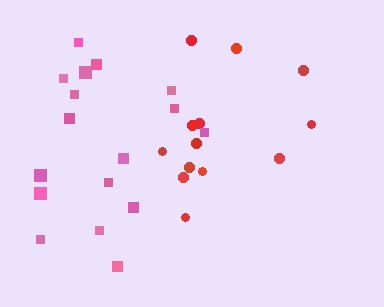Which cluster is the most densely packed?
Red.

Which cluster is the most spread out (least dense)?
Pink.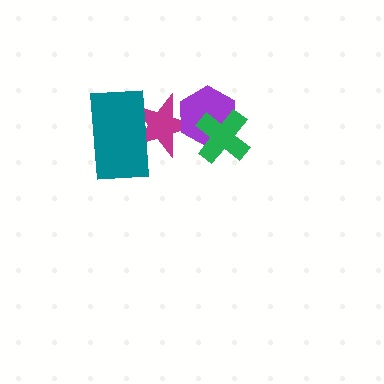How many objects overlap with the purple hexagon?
2 objects overlap with the purple hexagon.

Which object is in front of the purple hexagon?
The green cross is in front of the purple hexagon.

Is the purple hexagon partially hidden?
Yes, it is partially covered by another shape.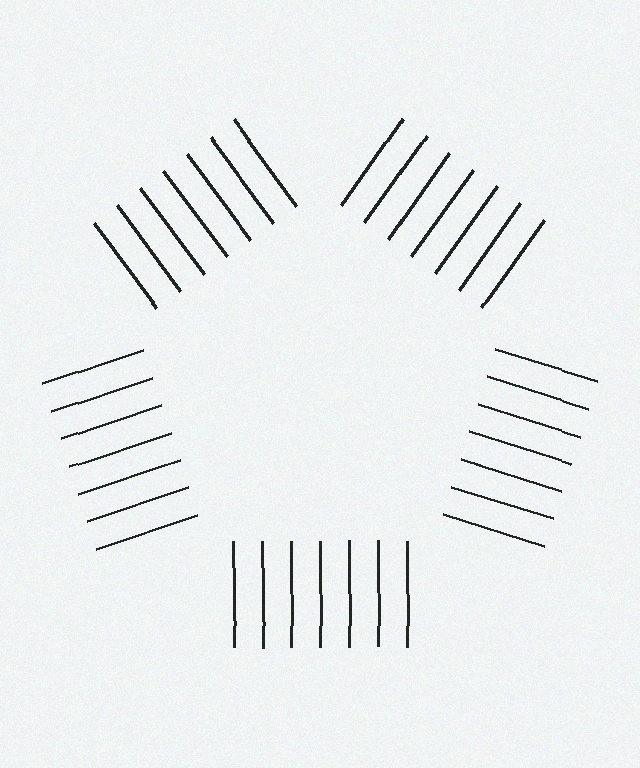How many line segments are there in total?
35 — 7 along each of the 5 edges.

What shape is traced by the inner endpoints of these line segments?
An illusory pentagon — the line segments terminate on its edges but no continuous stroke is drawn.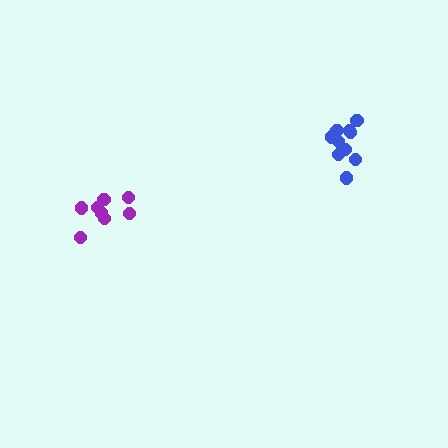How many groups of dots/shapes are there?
There are 2 groups.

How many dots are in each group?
Group 1: 8 dots, Group 2: 11 dots (19 total).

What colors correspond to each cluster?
The clusters are colored: purple, blue.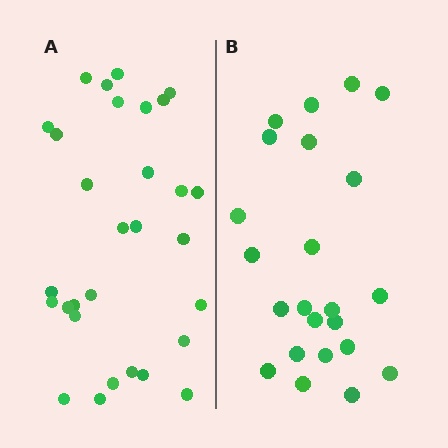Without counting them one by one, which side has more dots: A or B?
Region A (the left region) has more dots.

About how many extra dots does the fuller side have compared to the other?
Region A has roughly 8 or so more dots than region B.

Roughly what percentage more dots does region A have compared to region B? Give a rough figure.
About 30% more.